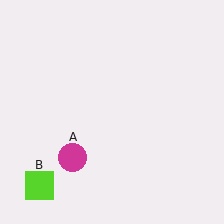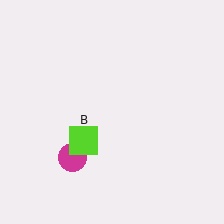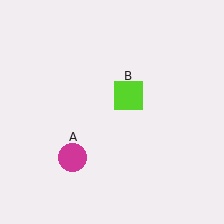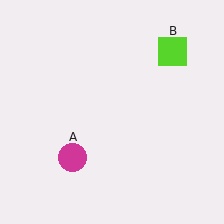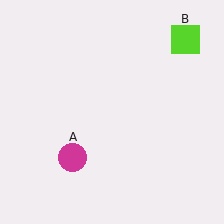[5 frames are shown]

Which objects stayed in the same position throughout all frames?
Magenta circle (object A) remained stationary.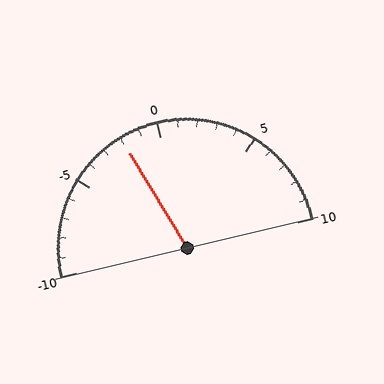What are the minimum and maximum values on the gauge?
The gauge ranges from -10 to 10.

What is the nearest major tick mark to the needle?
The nearest major tick mark is 0.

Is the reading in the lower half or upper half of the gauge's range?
The reading is in the lower half of the range (-10 to 10).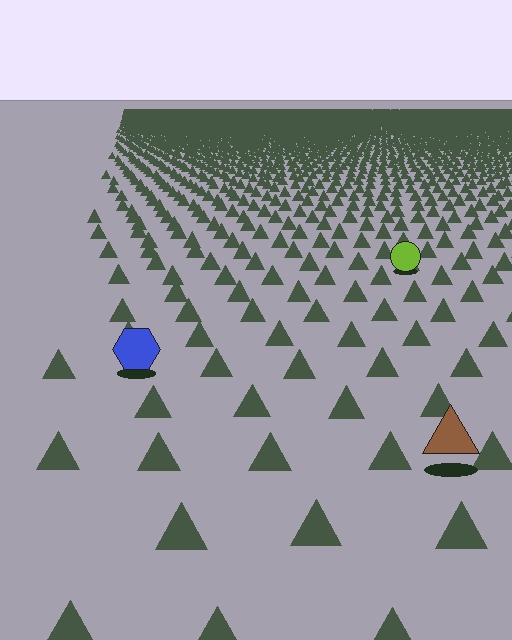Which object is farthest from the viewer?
The lime circle is farthest from the viewer. It appears smaller and the ground texture around it is denser.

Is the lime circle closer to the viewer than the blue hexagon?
No. The blue hexagon is closer — you can tell from the texture gradient: the ground texture is coarser near it.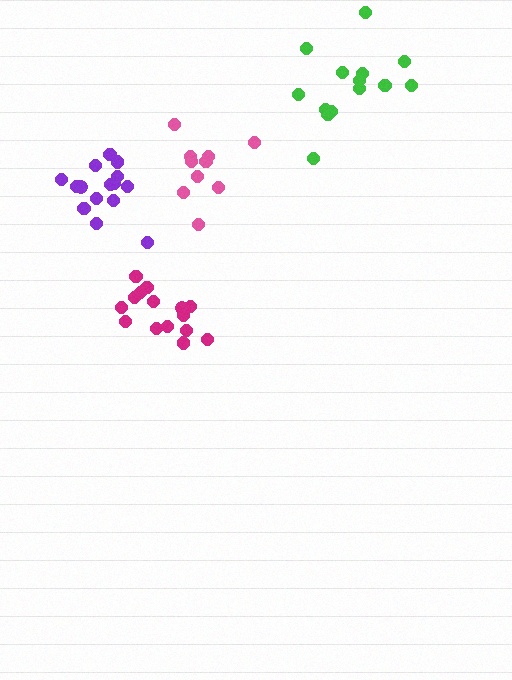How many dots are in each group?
Group 1: 15 dots, Group 2: 10 dots, Group 3: 14 dots, Group 4: 15 dots (54 total).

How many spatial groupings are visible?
There are 4 spatial groupings.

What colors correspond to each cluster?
The clusters are colored: magenta, pink, green, purple.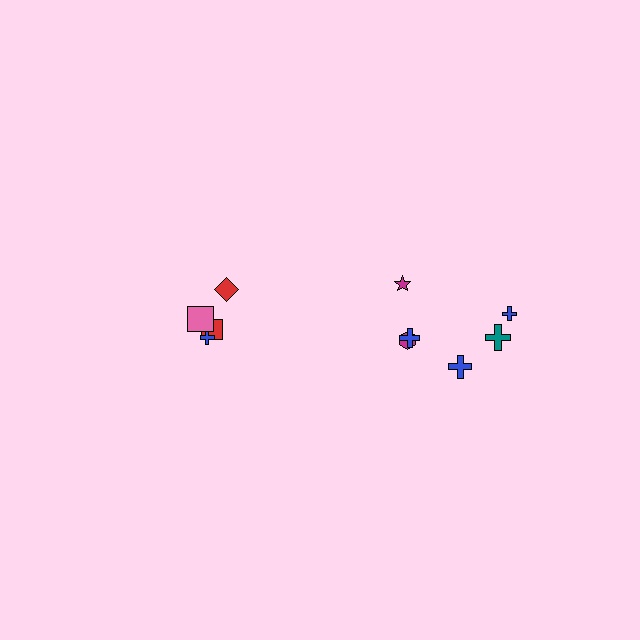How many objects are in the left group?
There are 4 objects.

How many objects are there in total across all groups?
There are 10 objects.